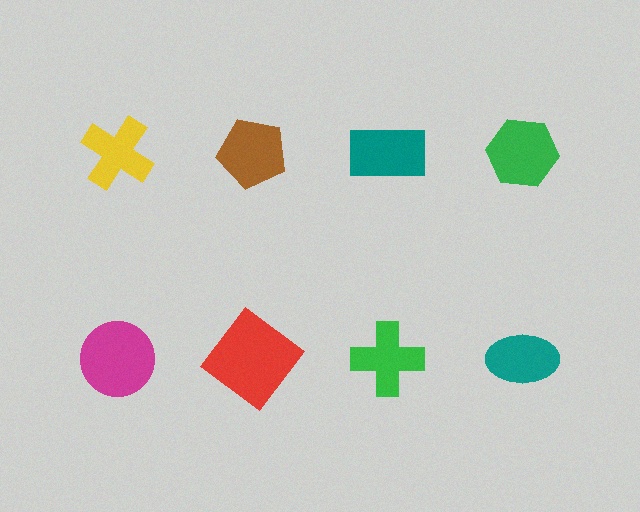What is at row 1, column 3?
A teal rectangle.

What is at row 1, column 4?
A green hexagon.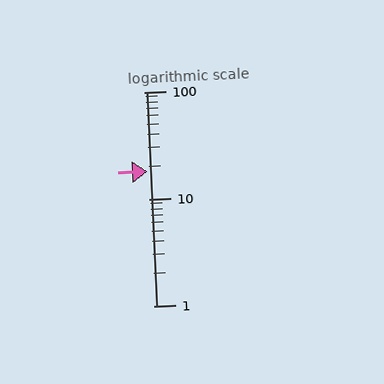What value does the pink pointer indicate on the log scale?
The pointer indicates approximately 18.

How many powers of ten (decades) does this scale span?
The scale spans 2 decades, from 1 to 100.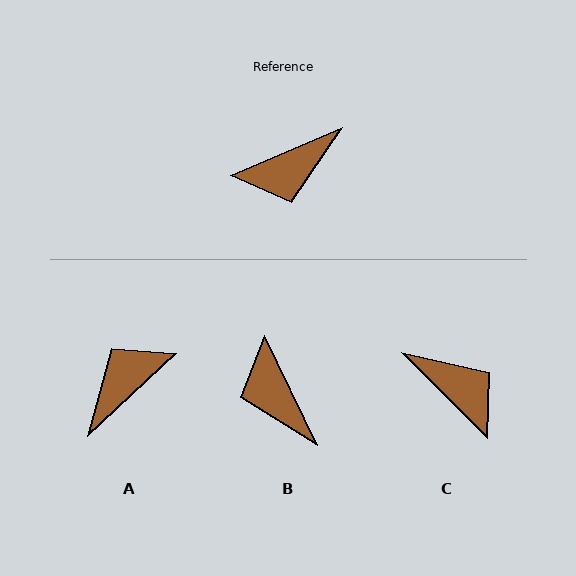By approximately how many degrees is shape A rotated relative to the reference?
Approximately 161 degrees clockwise.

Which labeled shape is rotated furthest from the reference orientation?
A, about 161 degrees away.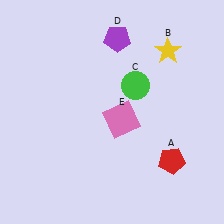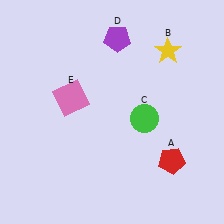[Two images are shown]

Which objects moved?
The objects that moved are: the green circle (C), the pink square (E).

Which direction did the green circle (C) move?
The green circle (C) moved down.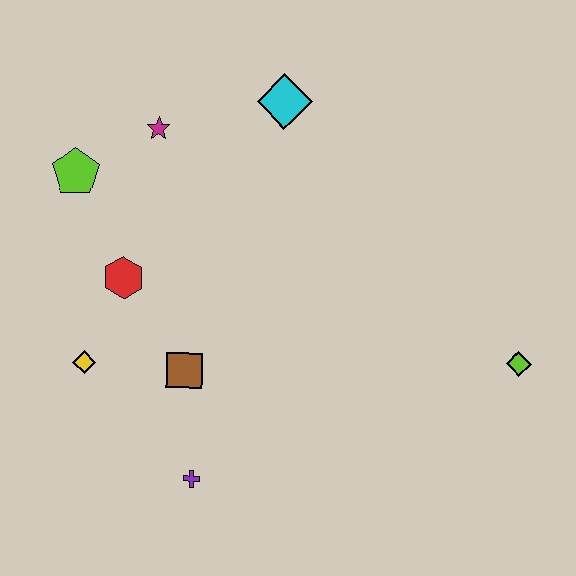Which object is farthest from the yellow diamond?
The lime diamond is farthest from the yellow diamond.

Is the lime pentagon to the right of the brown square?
No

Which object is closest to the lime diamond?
The brown square is closest to the lime diamond.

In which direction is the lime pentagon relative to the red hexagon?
The lime pentagon is above the red hexagon.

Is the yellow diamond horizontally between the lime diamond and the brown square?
No